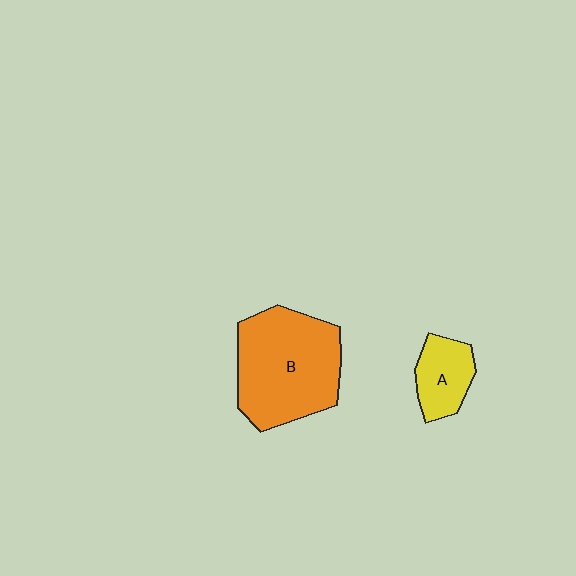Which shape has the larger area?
Shape B (orange).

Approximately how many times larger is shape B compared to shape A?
Approximately 2.6 times.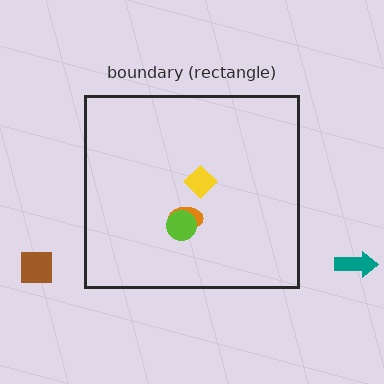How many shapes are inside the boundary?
3 inside, 2 outside.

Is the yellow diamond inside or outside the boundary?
Inside.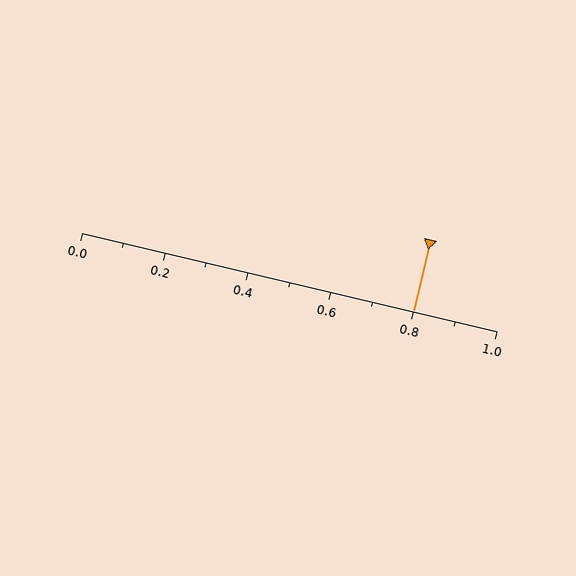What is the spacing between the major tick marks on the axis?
The major ticks are spaced 0.2 apart.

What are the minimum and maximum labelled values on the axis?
The axis runs from 0.0 to 1.0.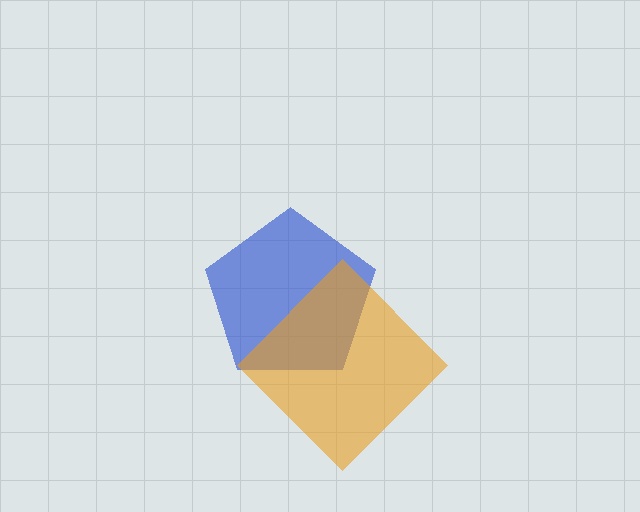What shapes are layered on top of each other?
The layered shapes are: a blue pentagon, an orange diamond.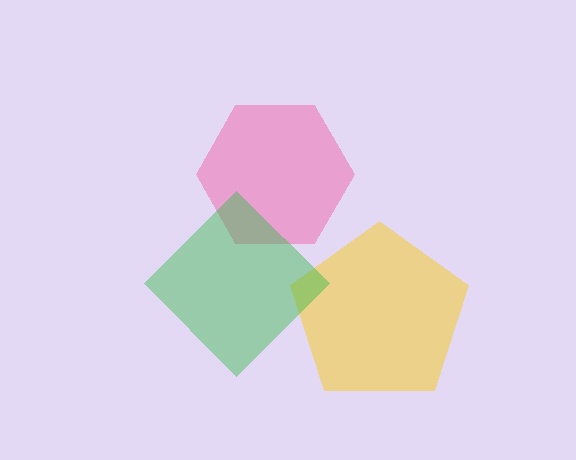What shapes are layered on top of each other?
The layered shapes are: a yellow pentagon, a pink hexagon, a green diamond.